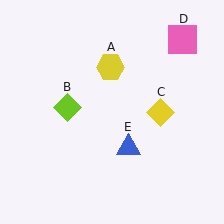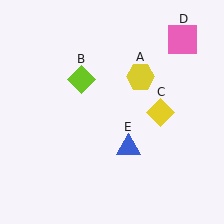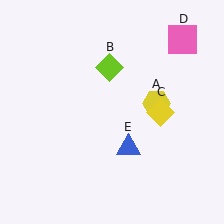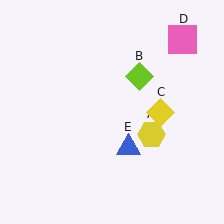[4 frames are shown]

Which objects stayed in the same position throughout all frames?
Yellow diamond (object C) and pink square (object D) and blue triangle (object E) remained stationary.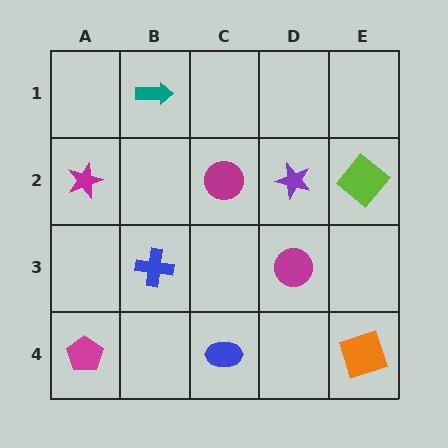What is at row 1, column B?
A teal arrow.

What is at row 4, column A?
A magenta pentagon.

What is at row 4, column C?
A blue ellipse.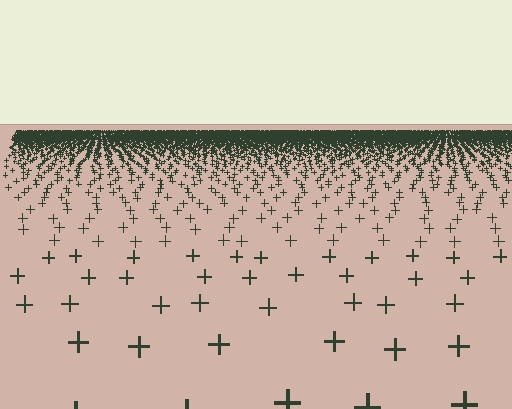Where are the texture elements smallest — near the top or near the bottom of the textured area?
Near the top.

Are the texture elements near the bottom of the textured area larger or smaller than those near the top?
Larger. Near the bottom, elements are closer to the viewer and appear at a bigger on-screen size.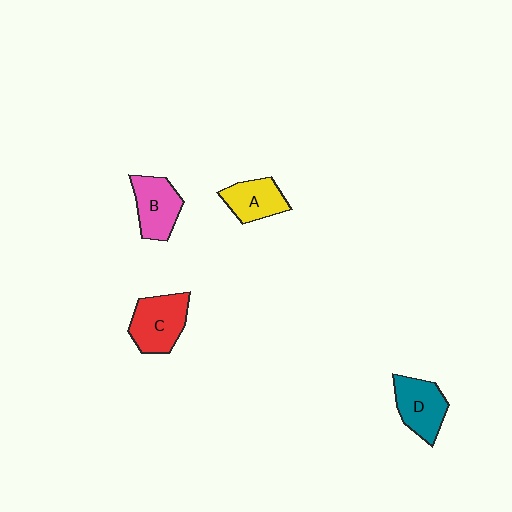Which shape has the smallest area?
Shape A (yellow).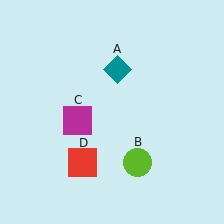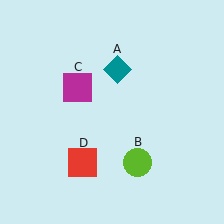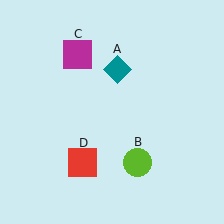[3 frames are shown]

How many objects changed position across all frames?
1 object changed position: magenta square (object C).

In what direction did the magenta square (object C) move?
The magenta square (object C) moved up.